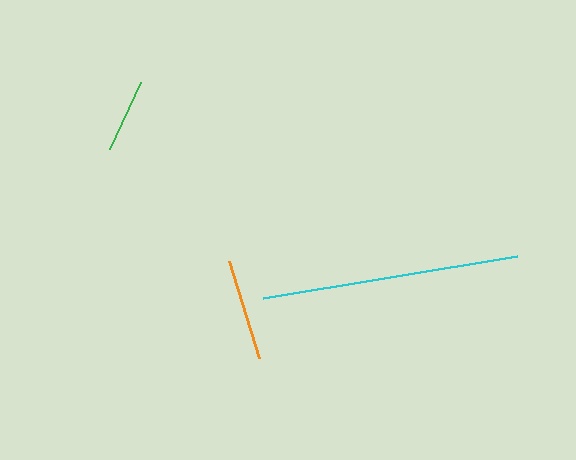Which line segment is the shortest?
The green line is the shortest at approximately 74 pixels.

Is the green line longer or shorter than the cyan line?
The cyan line is longer than the green line.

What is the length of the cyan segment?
The cyan segment is approximately 258 pixels long.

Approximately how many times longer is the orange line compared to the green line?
The orange line is approximately 1.4 times the length of the green line.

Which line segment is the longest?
The cyan line is the longest at approximately 258 pixels.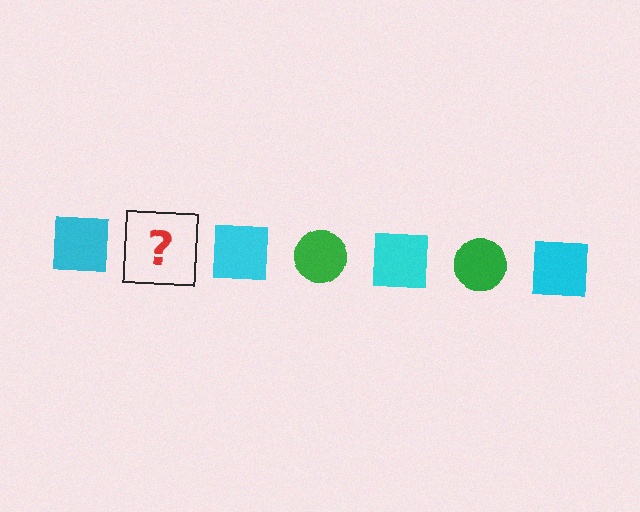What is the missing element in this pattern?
The missing element is a green circle.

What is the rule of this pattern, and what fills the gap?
The rule is that the pattern alternates between cyan square and green circle. The gap should be filled with a green circle.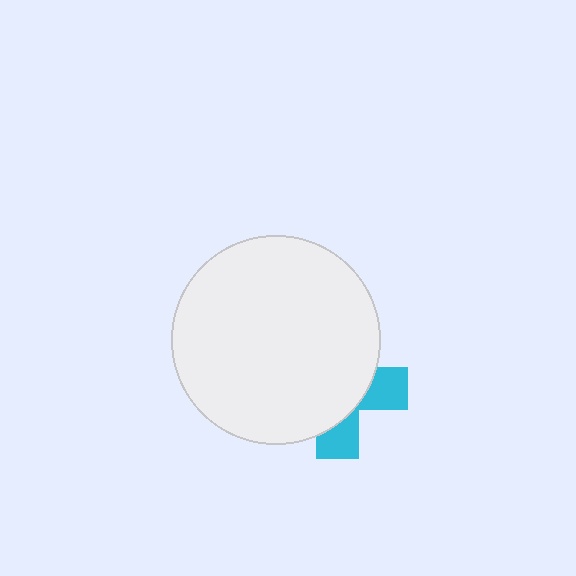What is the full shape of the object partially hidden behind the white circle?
The partially hidden object is a cyan cross.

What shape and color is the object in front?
The object in front is a white circle.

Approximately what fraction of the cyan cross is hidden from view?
Roughly 69% of the cyan cross is hidden behind the white circle.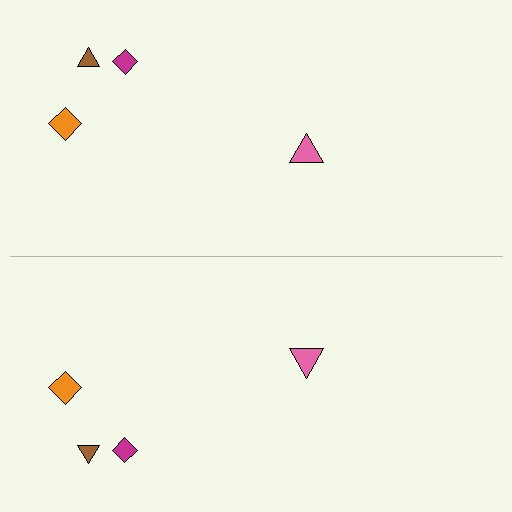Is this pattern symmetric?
Yes, this pattern has bilateral (reflection) symmetry.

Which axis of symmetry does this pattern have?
The pattern has a horizontal axis of symmetry running through the center of the image.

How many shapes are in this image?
There are 8 shapes in this image.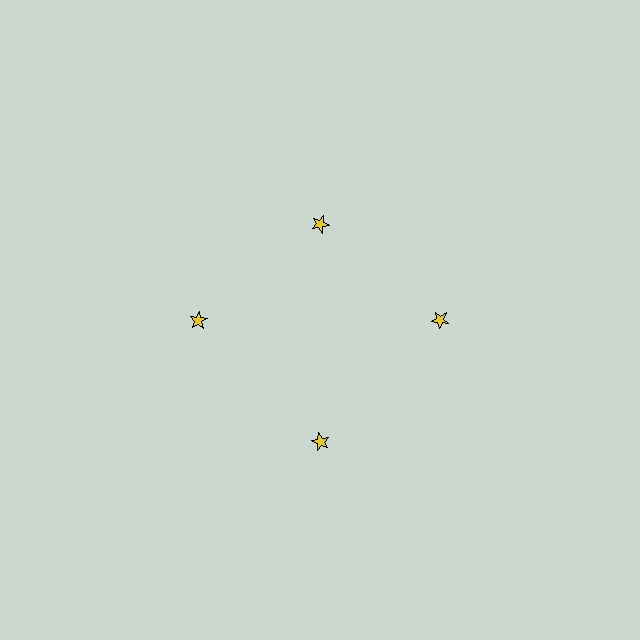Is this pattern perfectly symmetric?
No. The 4 yellow stars are arranged in a ring, but one element near the 12 o'clock position is pulled inward toward the center, breaking the 4-fold rotational symmetry.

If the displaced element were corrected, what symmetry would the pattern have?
It would have 4-fold rotational symmetry — the pattern would map onto itself every 90 degrees.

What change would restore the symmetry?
The symmetry would be restored by moving it outward, back onto the ring so that all 4 stars sit at equal angles and equal distance from the center.